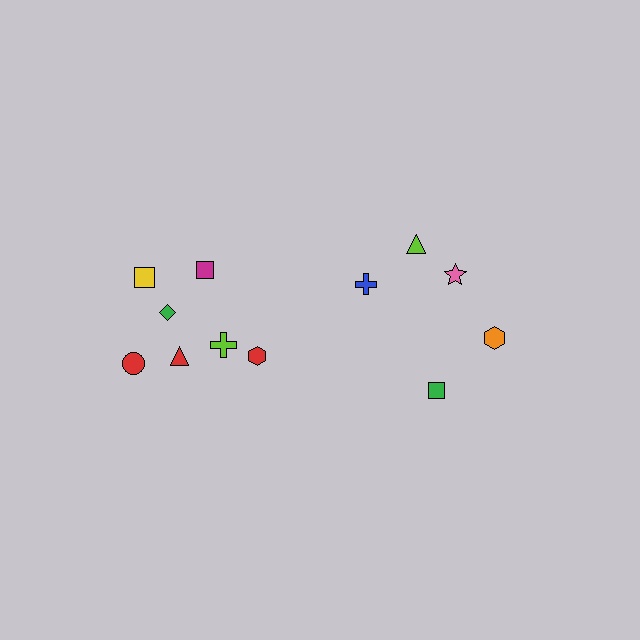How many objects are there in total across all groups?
There are 12 objects.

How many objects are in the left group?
There are 7 objects.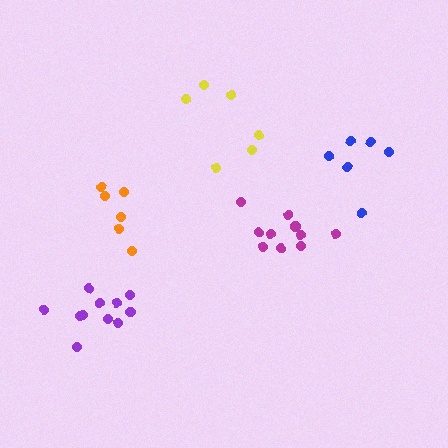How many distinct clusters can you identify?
There are 5 distinct clusters.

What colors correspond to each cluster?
The clusters are colored: purple, blue, orange, magenta, yellow.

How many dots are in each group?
Group 1: 11 dots, Group 2: 6 dots, Group 3: 6 dots, Group 4: 10 dots, Group 5: 6 dots (39 total).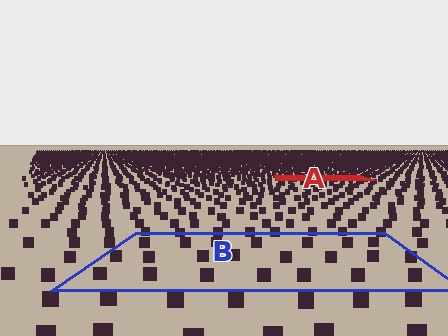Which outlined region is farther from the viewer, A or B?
Region A is farther from the viewer — the texture elements inside it appear smaller and more densely packed.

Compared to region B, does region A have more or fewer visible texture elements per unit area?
Region A has more texture elements per unit area — they are packed more densely because it is farther away.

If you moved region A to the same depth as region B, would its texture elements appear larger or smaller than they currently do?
They would appear larger. At a closer depth, the same texture elements are projected at a bigger on-screen size.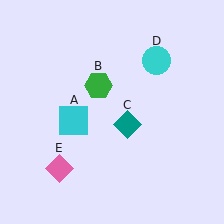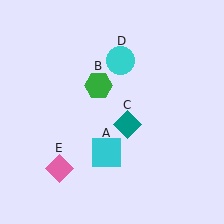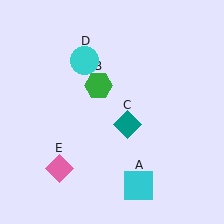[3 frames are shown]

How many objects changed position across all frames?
2 objects changed position: cyan square (object A), cyan circle (object D).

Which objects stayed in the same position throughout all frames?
Green hexagon (object B) and teal diamond (object C) and pink diamond (object E) remained stationary.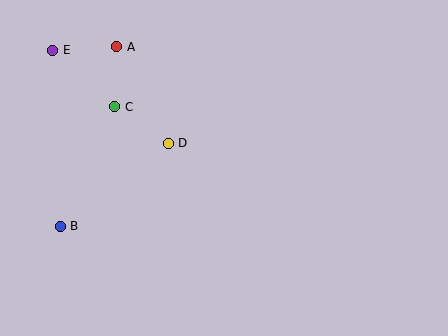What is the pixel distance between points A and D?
The distance between A and D is 109 pixels.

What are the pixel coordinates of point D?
Point D is at (168, 143).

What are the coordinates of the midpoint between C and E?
The midpoint between C and E is at (84, 78).